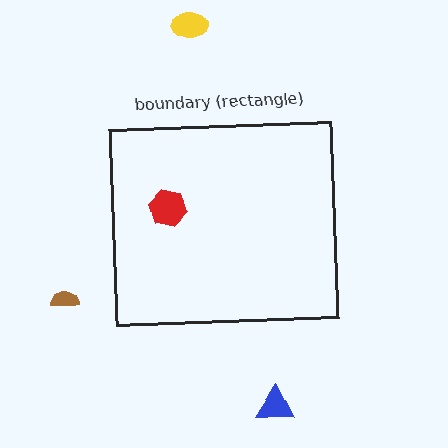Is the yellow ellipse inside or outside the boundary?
Outside.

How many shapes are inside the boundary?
1 inside, 3 outside.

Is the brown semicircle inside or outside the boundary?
Outside.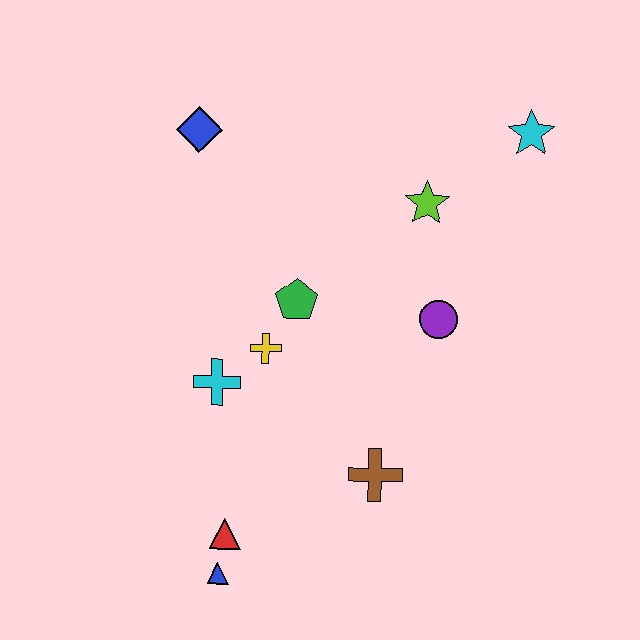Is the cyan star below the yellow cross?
No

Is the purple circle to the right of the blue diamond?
Yes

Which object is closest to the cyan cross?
The yellow cross is closest to the cyan cross.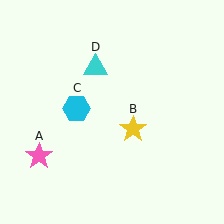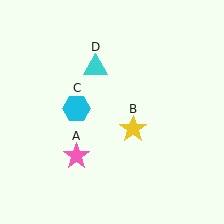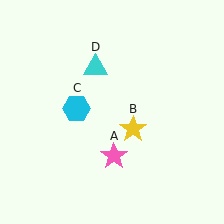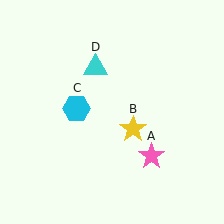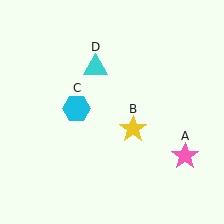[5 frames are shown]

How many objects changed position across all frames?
1 object changed position: pink star (object A).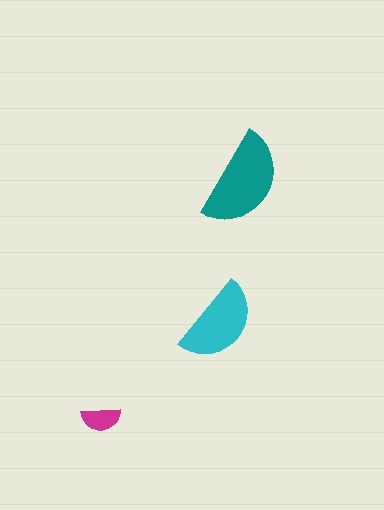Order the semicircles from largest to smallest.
the teal one, the cyan one, the magenta one.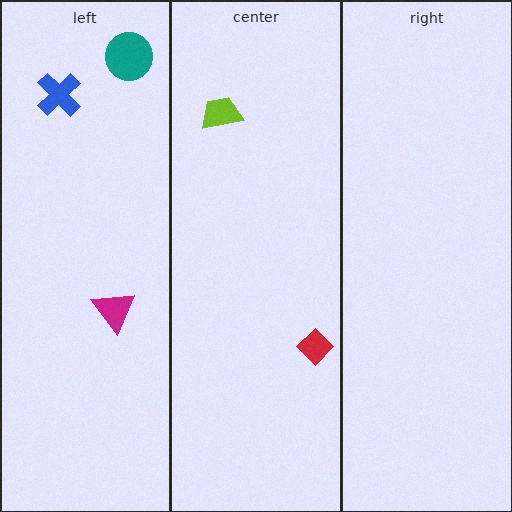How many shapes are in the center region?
2.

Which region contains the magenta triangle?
The left region.